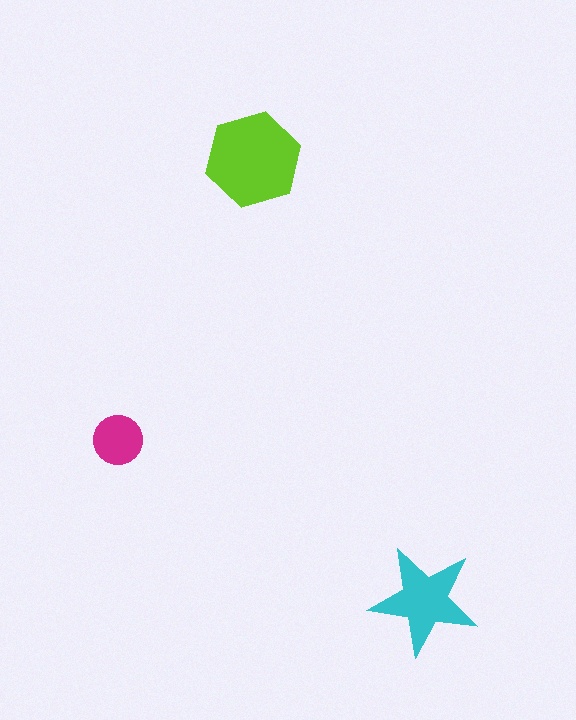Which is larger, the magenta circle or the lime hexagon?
The lime hexagon.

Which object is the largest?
The lime hexagon.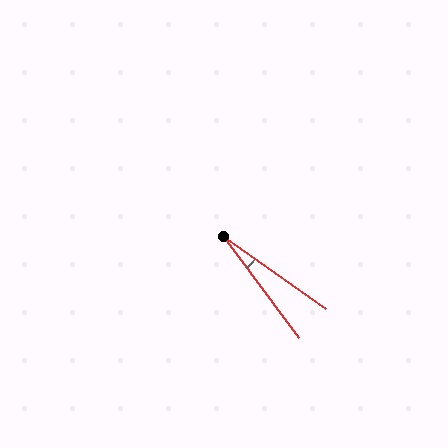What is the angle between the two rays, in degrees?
Approximately 18 degrees.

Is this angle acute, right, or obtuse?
It is acute.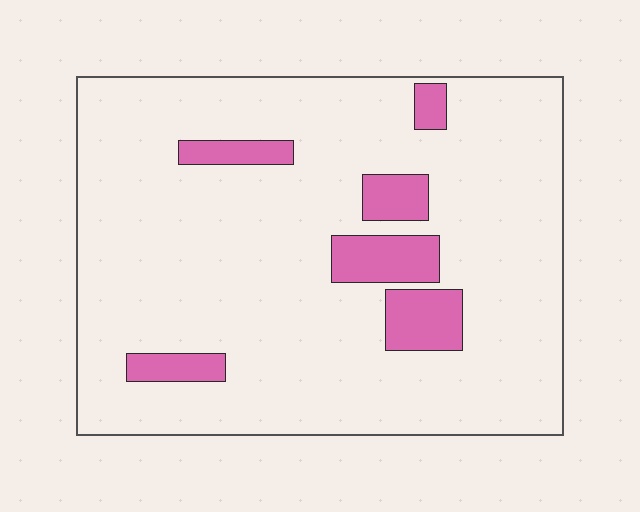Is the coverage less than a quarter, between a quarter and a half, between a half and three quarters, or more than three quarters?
Less than a quarter.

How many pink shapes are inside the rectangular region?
6.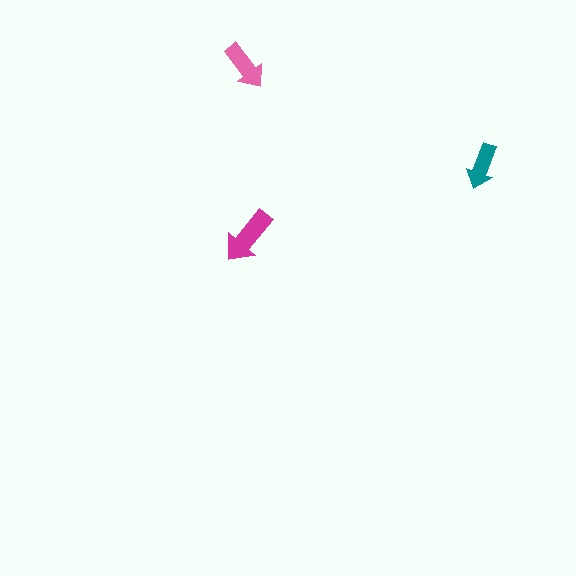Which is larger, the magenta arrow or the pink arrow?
The magenta one.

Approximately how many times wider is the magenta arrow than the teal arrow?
About 1.5 times wider.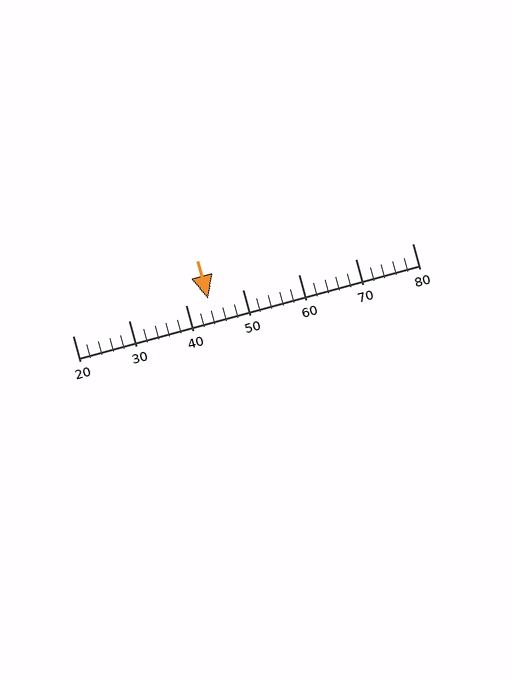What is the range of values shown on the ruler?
The ruler shows values from 20 to 80.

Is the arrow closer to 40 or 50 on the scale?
The arrow is closer to 40.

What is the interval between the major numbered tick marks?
The major tick marks are spaced 10 units apart.